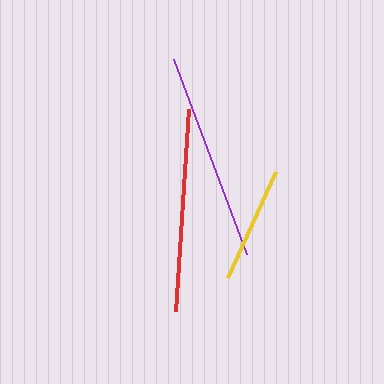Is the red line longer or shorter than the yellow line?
The red line is longer than the yellow line.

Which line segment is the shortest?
The yellow line is the shortest at approximately 116 pixels.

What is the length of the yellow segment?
The yellow segment is approximately 116 pixels long.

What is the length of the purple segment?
The purple segment is approximately 208 pixels long.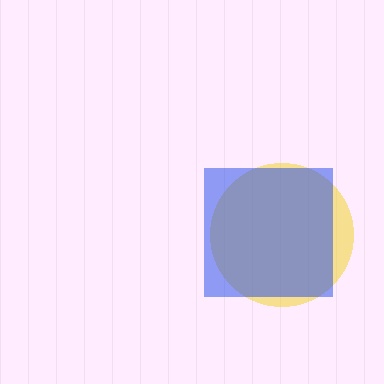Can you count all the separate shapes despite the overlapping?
Yes, there are 2 separate shapes.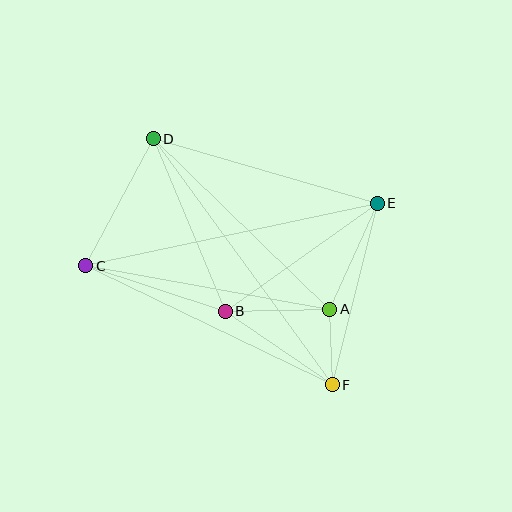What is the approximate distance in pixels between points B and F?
The distance between B and F is approximately 130 pixels.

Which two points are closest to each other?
Points A and F are closest to each other.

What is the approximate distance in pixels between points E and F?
The distance between E and F is approximately 187 pixels.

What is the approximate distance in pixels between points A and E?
The distance between A and E is approximately 116 pixels.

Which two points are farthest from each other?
Points D and F are farthest from each other.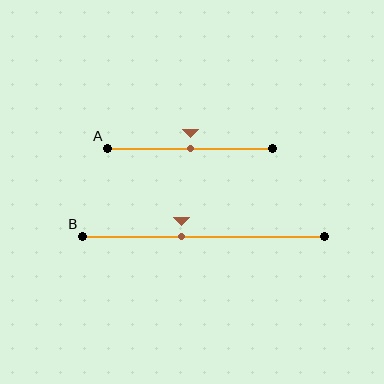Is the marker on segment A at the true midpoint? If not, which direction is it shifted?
Yes, the marker on segment A is at the true midpoint.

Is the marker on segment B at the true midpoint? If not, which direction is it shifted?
No, the marker on segment B is shifted to the left by about 9% of the segment length.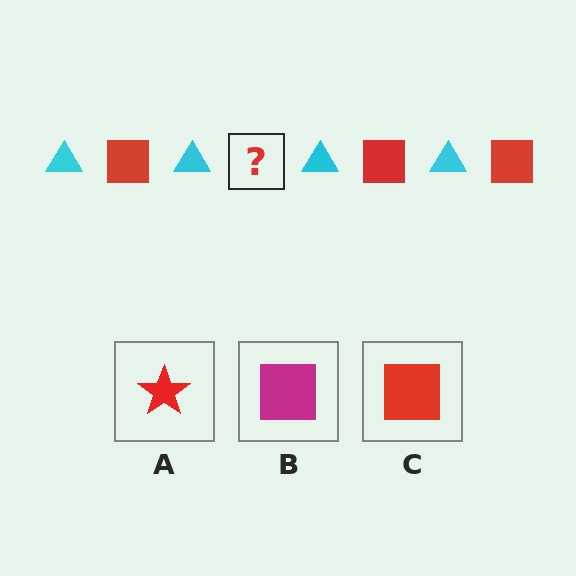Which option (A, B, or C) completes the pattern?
C.